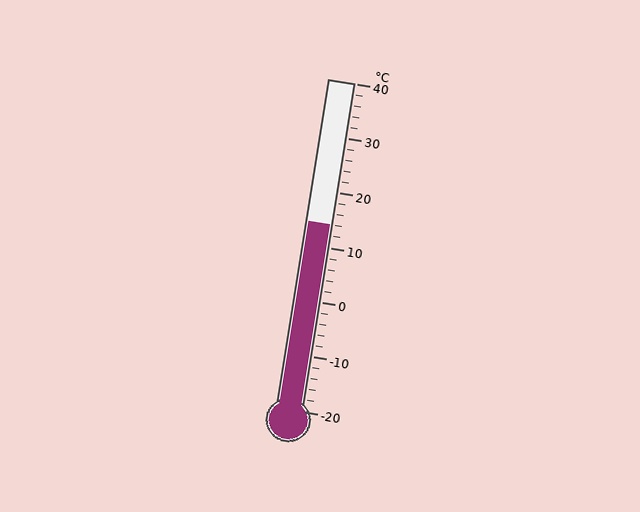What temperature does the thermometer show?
The thermometer shows approximately 14°C.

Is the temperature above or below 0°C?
The temperature is above 0°C.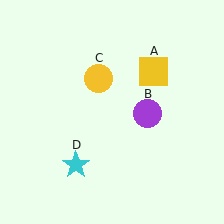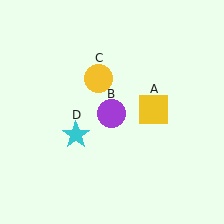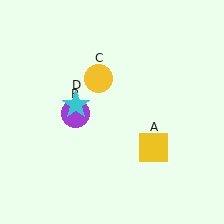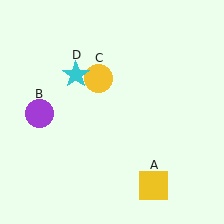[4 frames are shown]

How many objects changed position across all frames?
3 objects changed position: yellow square (object A), purple circle (object B), cyan star (object D).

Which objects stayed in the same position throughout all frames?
Yellow circle (object C) remained stationary.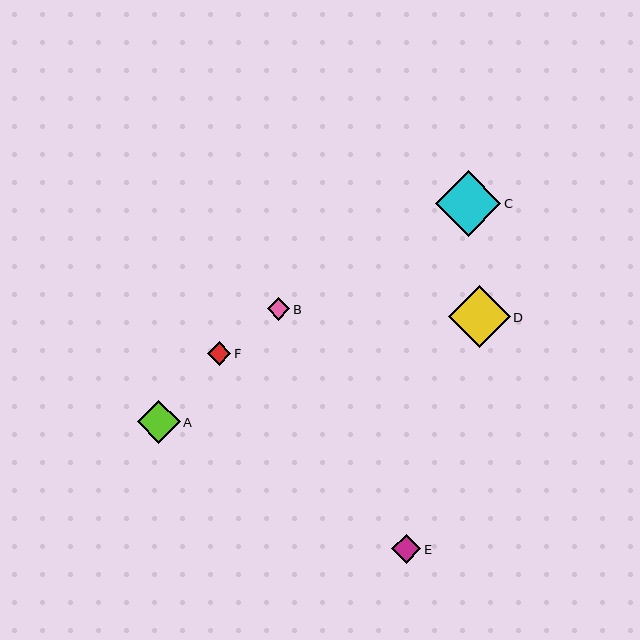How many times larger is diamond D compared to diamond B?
Diamond D is approximately 2.8 times the size of diamond B.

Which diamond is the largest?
Diamond C is the largest with a size of approximately 66 pixels.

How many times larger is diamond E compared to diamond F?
Diamond E is approximately 1.2 times the size of diamond F.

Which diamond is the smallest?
Diamond B is the smallest with a size of approximately 22 pixels.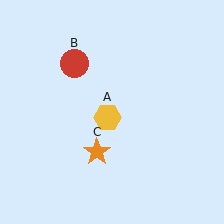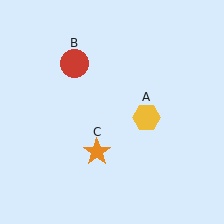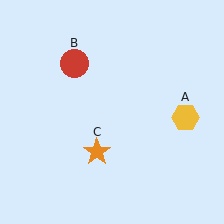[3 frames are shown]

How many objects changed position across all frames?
1 object changed position: yellow hexagon (object A).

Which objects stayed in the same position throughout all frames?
Red circle (object B) and orange star (object C) remained stationary.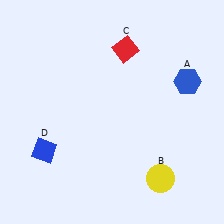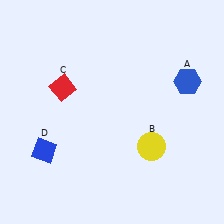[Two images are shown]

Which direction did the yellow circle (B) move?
The yellow circle (B) moved up.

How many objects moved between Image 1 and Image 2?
2 objects moved between the two images.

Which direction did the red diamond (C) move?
The red diamond (C) moved left.